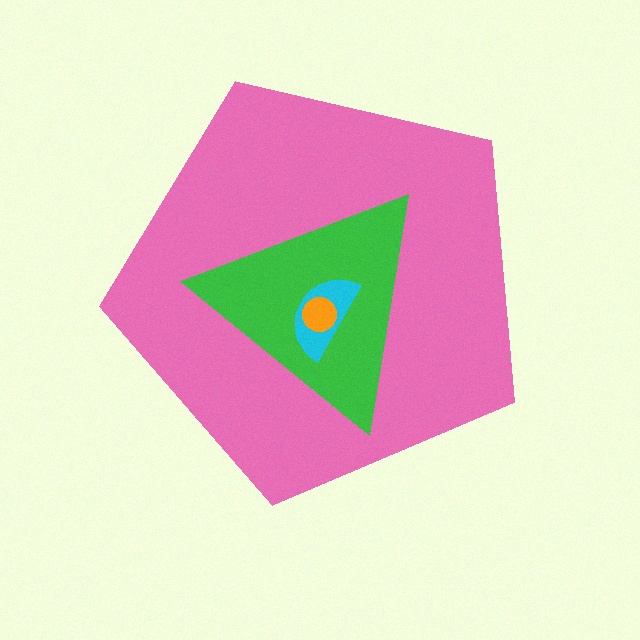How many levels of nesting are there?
4.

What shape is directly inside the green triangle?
The cyan semicircle.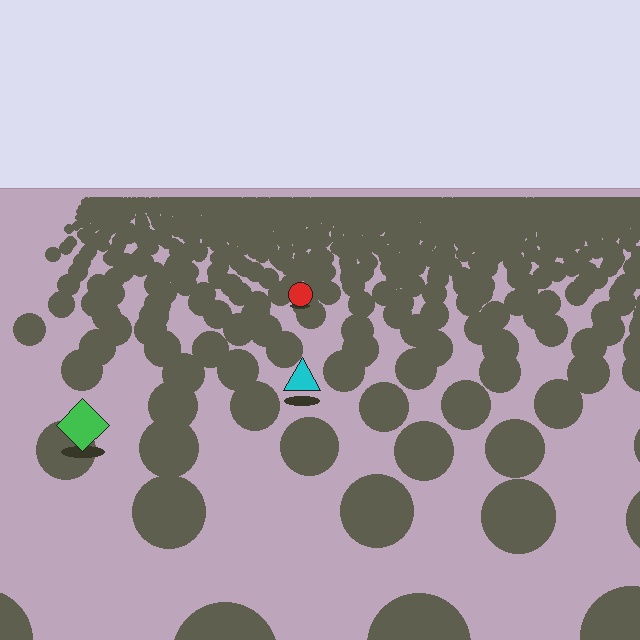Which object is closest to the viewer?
The green diamond is closest. The texture marks near it are larger and more spread out.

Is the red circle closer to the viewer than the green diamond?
No. The green diamond is closer — you can tell from the texture gradient: the ground texture is coarser near it.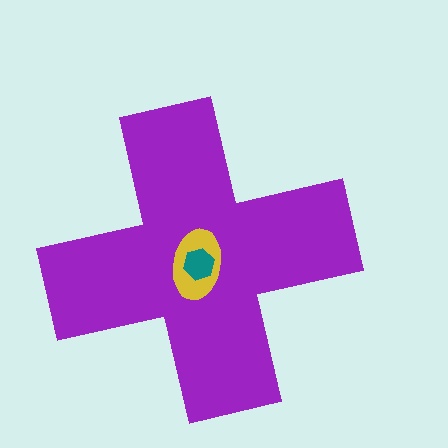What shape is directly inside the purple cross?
The yellow ellipse.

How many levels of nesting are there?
3.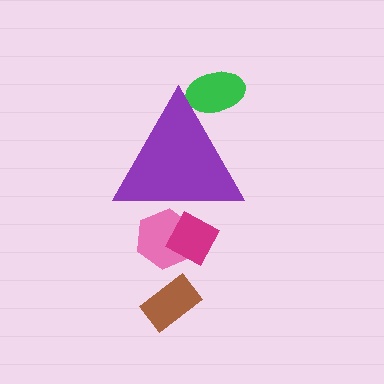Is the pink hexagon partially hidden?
Yes, the pink hexagon is partially hidden behind the purple triangle.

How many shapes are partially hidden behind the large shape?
3 shapes are partially hidden.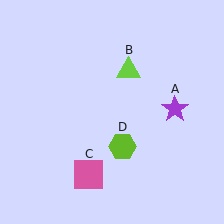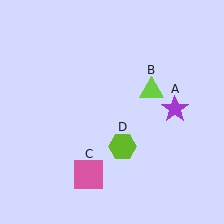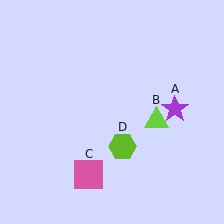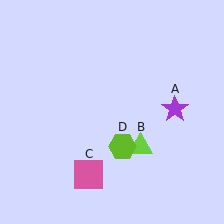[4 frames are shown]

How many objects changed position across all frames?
1 object changed position: lime triangle (object B).